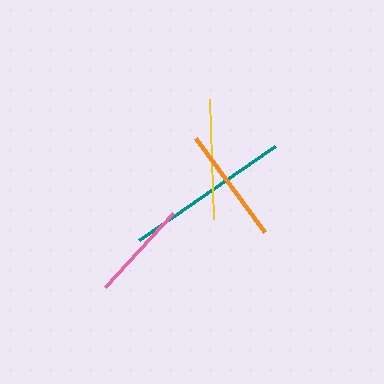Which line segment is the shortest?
The pink line is the shortest at approximately 101 pixels.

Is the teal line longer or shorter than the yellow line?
The teal line is longer than the yellow line.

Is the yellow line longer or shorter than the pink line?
The yellow line is longer than the pink line.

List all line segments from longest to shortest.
From longest to shortest: teal, yellow, orange, pink.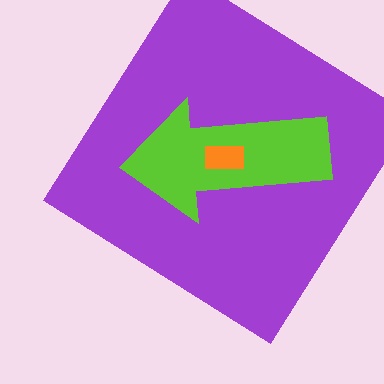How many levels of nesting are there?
3.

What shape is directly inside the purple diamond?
The lime arrow.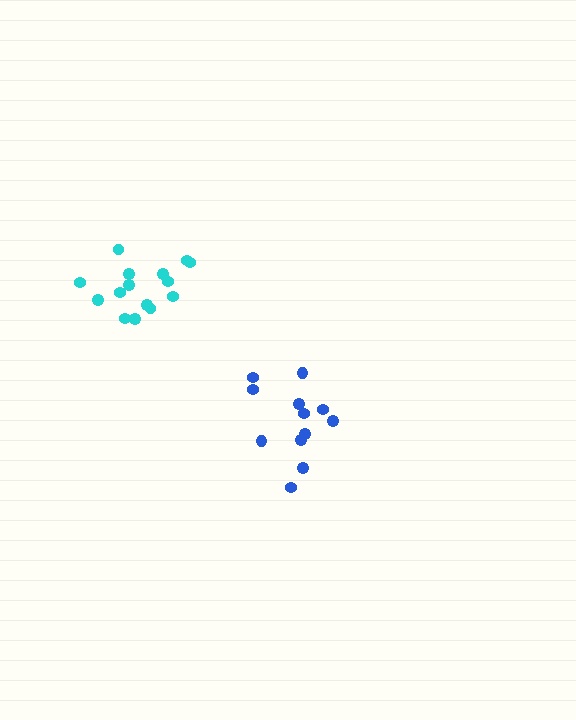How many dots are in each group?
Group 1: 12 dots, Group 2: 15 dots (27 total).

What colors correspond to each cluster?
The clusters are colored: blue, cyan.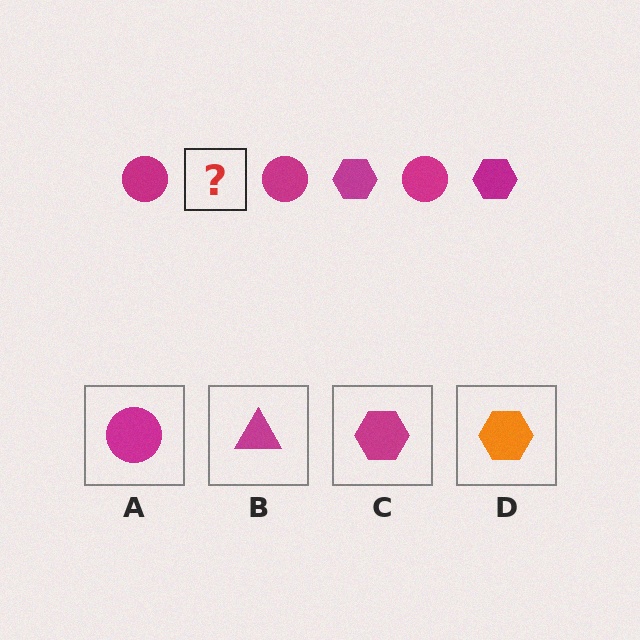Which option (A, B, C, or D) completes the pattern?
C.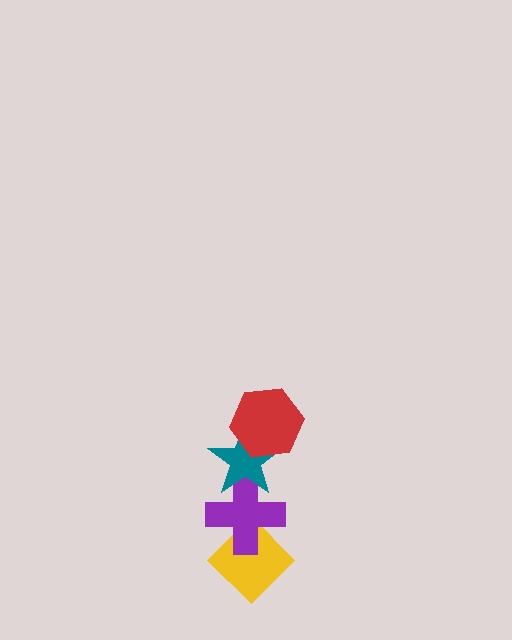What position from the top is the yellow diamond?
The yellow diamond is 4th from the top.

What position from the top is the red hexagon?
The red hexagon is 1st from the top.